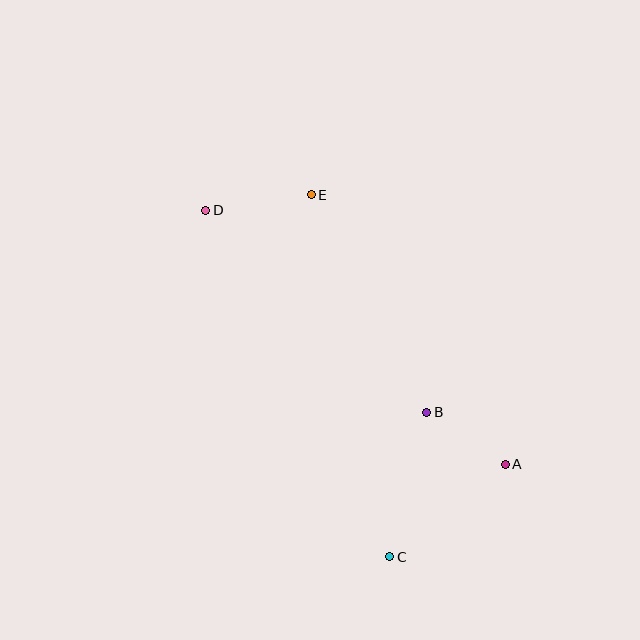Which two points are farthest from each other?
Points A and D are farthest from each other.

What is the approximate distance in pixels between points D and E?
The distance between D and E is approximately 106 pixels.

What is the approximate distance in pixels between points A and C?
The distance between A and C is approximately 148 pixels.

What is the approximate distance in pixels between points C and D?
The distance between C and D is approximately 392 pixels.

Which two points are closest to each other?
Points A and B are closest to each other.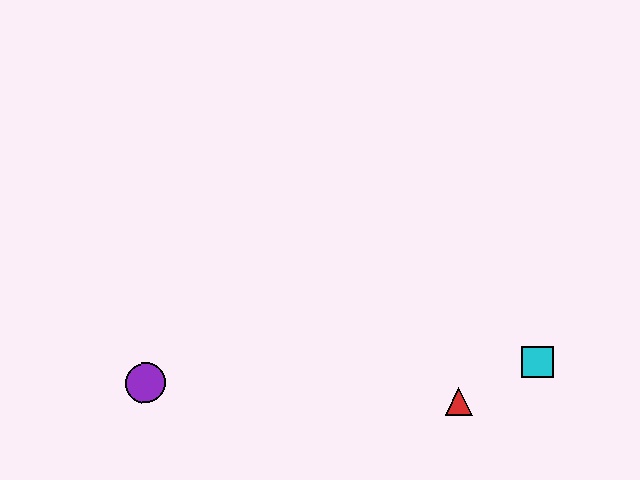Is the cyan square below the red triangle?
No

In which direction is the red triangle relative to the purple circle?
The red triangle is to the right of the purple circle.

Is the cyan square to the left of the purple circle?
No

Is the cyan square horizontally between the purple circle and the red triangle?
No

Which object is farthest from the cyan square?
The purple circle is farthest from the cyan square.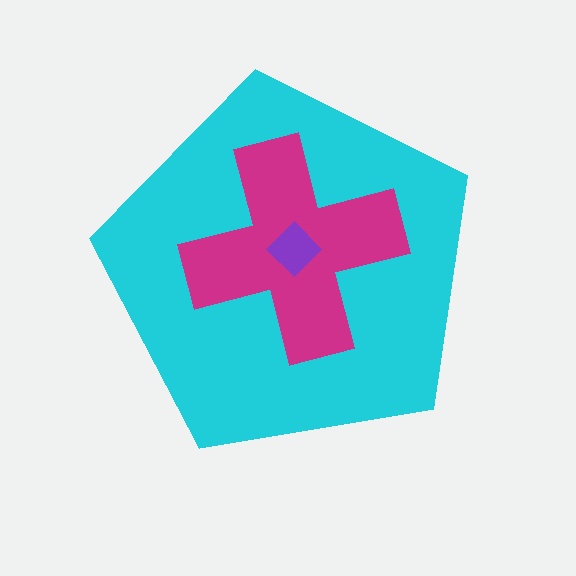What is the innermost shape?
The purple diamond.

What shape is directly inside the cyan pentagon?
The magenta cross.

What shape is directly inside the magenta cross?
The purple diamond.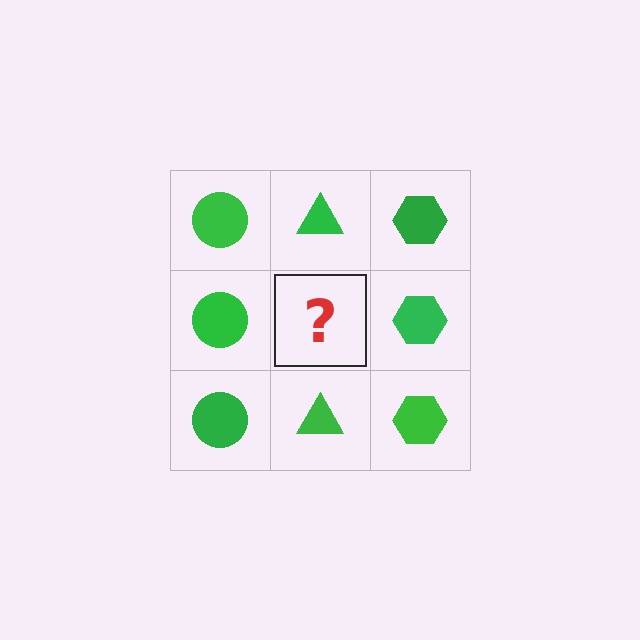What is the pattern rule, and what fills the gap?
The rule is that each column has a consistent shape. The gap should be filled with a green triangle.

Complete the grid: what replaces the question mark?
The question mark should be replaced with a green triangle.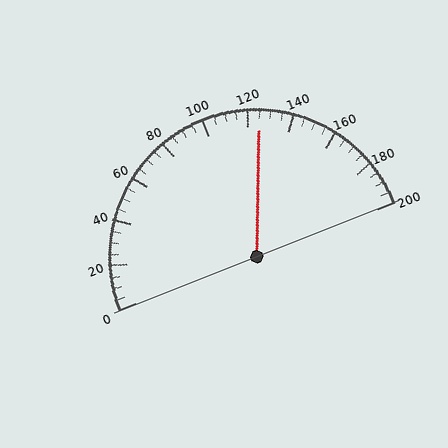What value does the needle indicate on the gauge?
The needle indicates approximately 125.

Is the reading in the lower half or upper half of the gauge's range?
The reading is in the upper half of the range (0 to 200).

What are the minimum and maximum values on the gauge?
The gauge ranges from 0 to 200.